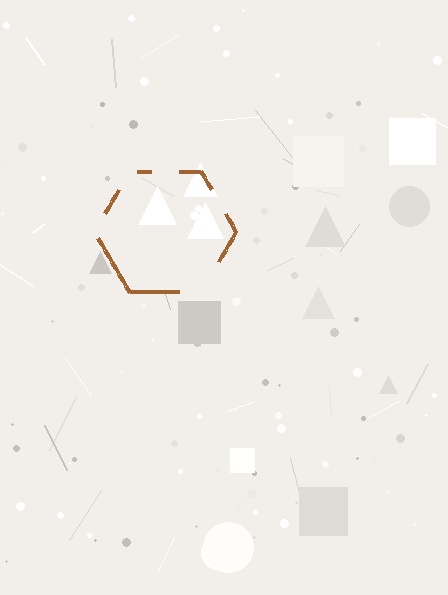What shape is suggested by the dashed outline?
The dashed outline suggests a hexagon.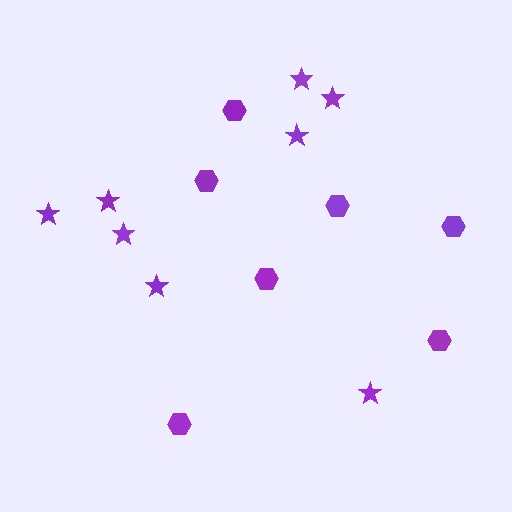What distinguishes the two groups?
There are 2 groups: one group of stars (8) and one group of hexagons (7).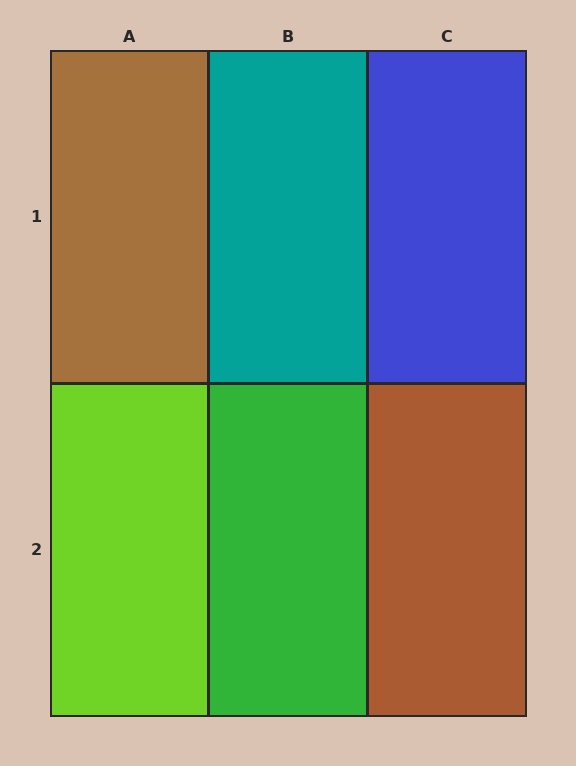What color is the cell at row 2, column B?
Green.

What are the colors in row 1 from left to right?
Brown, teal, blue.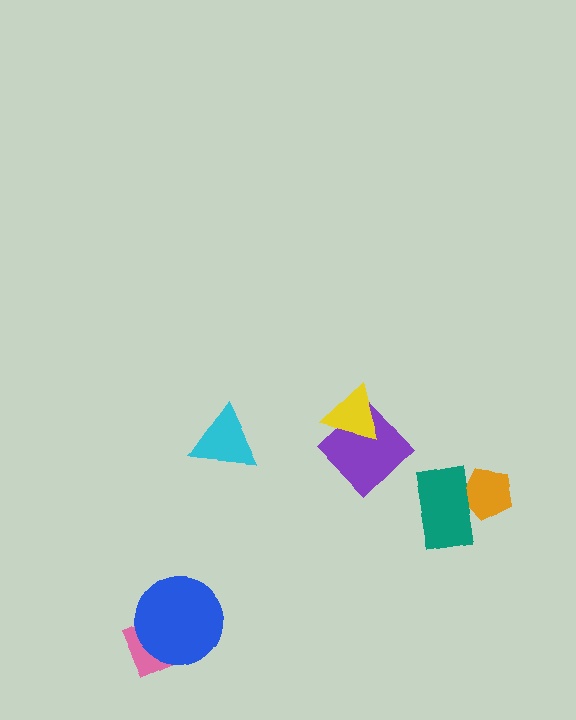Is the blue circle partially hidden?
No, no other shape covers it.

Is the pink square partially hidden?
Yes, it is partially covered by another shape.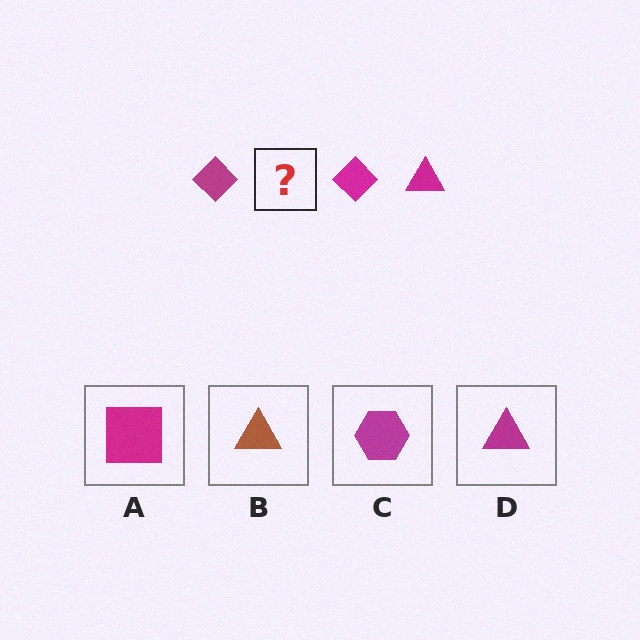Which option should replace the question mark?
Option D.